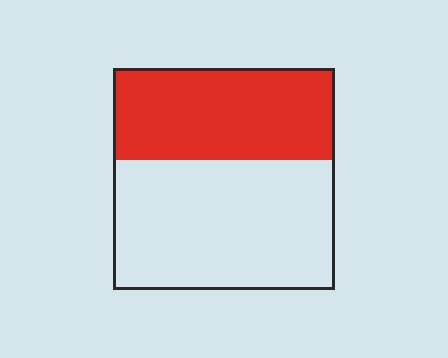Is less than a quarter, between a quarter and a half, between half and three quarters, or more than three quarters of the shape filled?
Between a quarter and a half.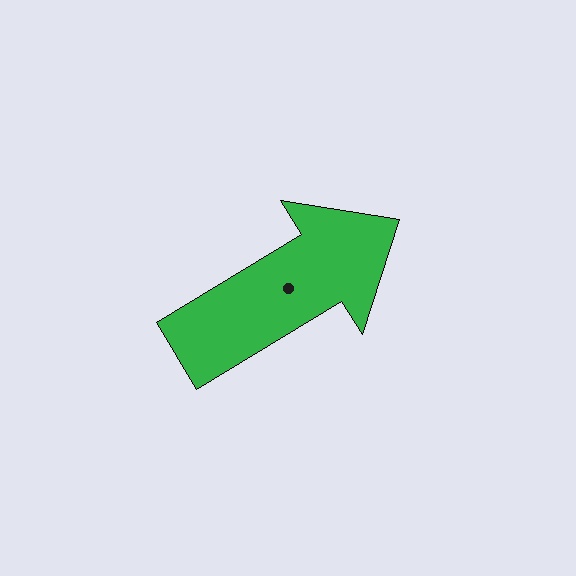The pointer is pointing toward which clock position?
Roughly 2 o'clock.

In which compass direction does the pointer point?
Northeast.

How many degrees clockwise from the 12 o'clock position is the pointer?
Approximately 59 degrees.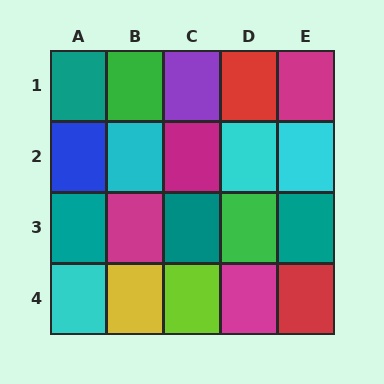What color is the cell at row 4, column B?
Yellow.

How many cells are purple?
1 cell is purple.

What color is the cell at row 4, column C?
Lime.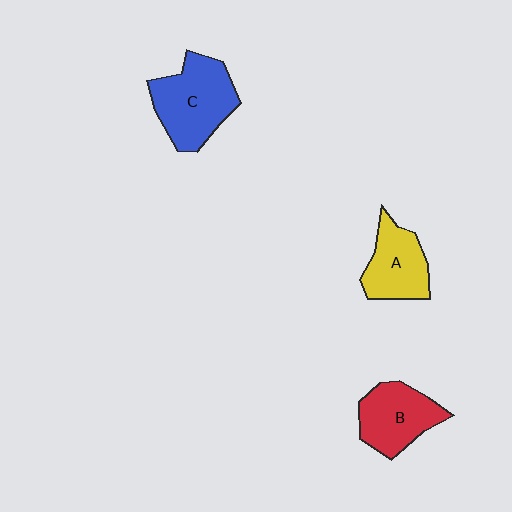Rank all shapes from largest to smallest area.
From largest to smallest: C (blue), B (red), A (yellow).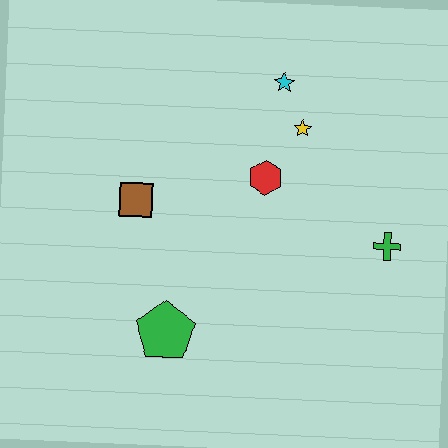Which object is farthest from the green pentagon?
The cyan star is farthest from the green pentagon.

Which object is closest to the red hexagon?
The yellow star is closest to the red hexagon.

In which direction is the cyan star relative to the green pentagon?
The cyan star is above the green pentagon.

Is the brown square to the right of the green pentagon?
No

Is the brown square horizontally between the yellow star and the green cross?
No